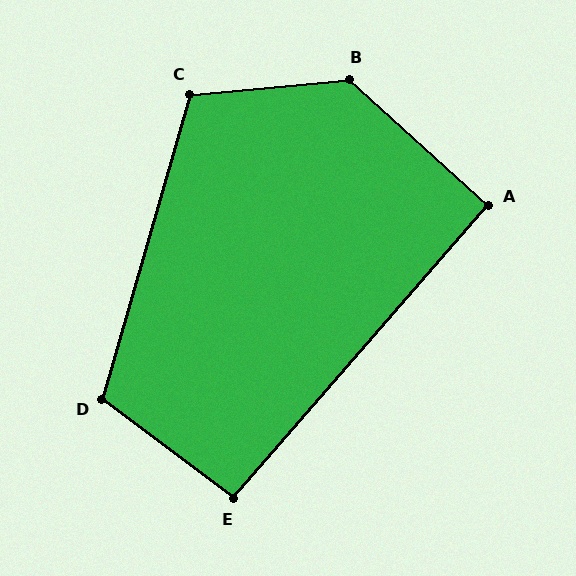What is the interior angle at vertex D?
Approximately 111 degrees (obtuse).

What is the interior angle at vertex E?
Approximately 94 degrees (approximately right).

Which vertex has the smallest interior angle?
A, at approximately 91 degrees.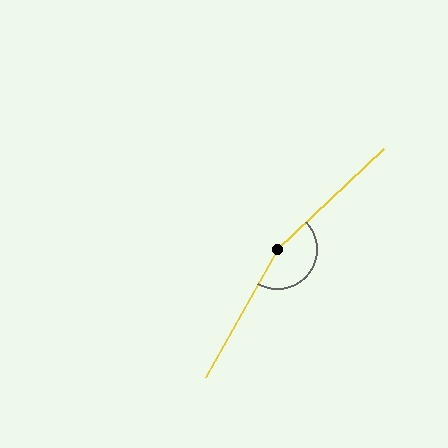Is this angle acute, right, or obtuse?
It is obtuse.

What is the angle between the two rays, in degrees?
Approximately 163 degrees.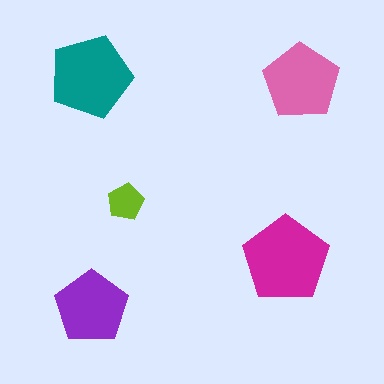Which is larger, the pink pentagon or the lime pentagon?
The pink one.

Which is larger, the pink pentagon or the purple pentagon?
The pink one.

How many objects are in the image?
There are 5 objects in the image.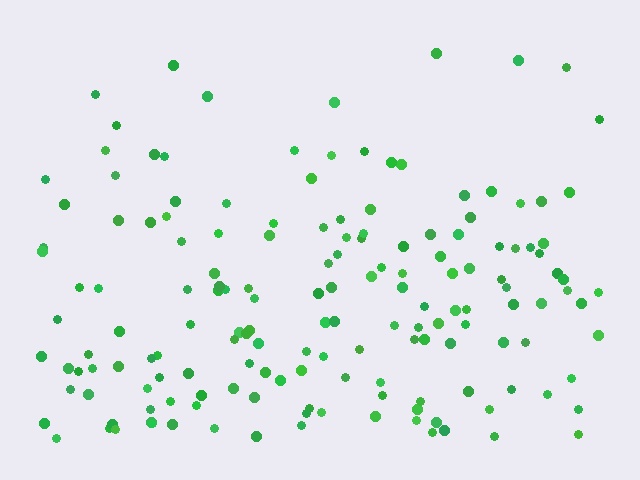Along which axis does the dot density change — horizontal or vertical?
Vertical.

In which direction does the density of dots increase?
From top to bottom, with the bottom side densest.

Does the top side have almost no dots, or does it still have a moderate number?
Still a moderate number, just noticeably fewer than the bottom.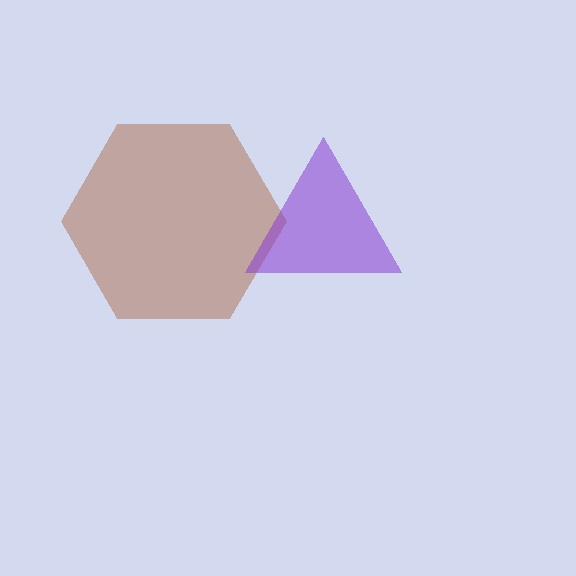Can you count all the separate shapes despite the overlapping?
Yes, there are 2 separate shapes.